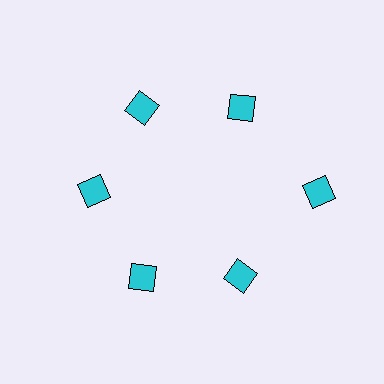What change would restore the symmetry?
The symmetry would be restored by moving it inward, back onto the ring so that all 6 squares sit at equal angles and equal distance from the center.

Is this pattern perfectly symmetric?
No. The 6 cyan squares are arranged in a ring, but one element near the 3 o'clock position is pushed outward from the center, breaking the 6-fold rotational symmetry.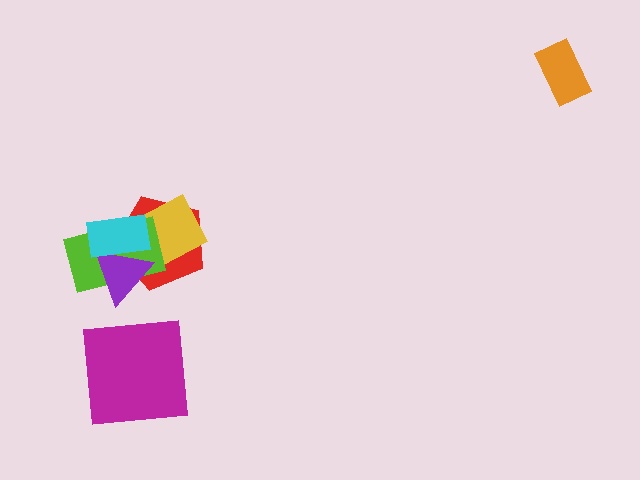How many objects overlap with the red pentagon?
4 objects overlap with the red pentagon.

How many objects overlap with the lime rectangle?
4 objects overlap with the lime rectangle.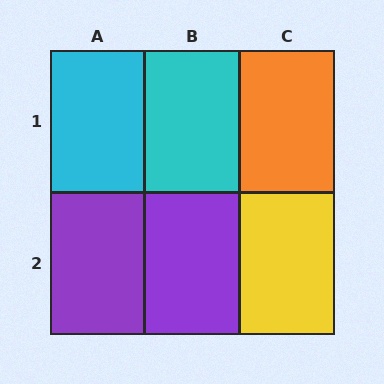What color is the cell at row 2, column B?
Purple.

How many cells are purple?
2 cells are purple.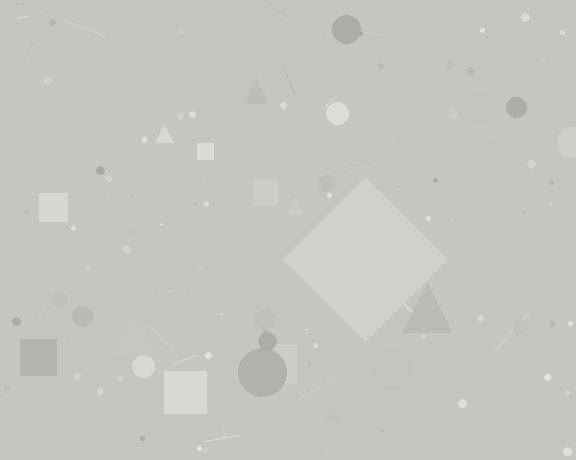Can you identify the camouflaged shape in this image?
The camouflaged shape is a diamond.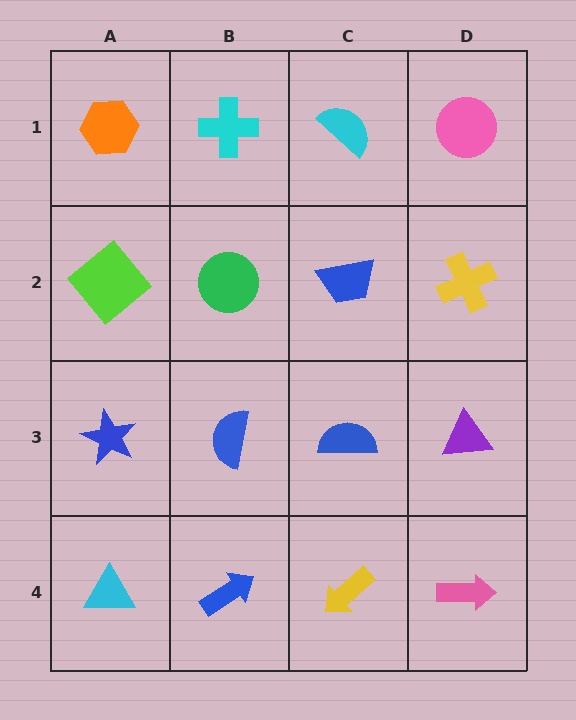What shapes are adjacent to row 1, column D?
A yellow cross (row 2, column D), a cyan semicircle (row 1, column C).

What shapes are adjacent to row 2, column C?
A cyan semicircle (row 1, column C), a blue semicircle (row 3, column C), a green circle (row 2, column B), a yellow cross (row 2, column D).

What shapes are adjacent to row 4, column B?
A blue semicircle (row 3, column B), a cyan triangle (row 4, column A), a yellow arrow (row 4, column C).